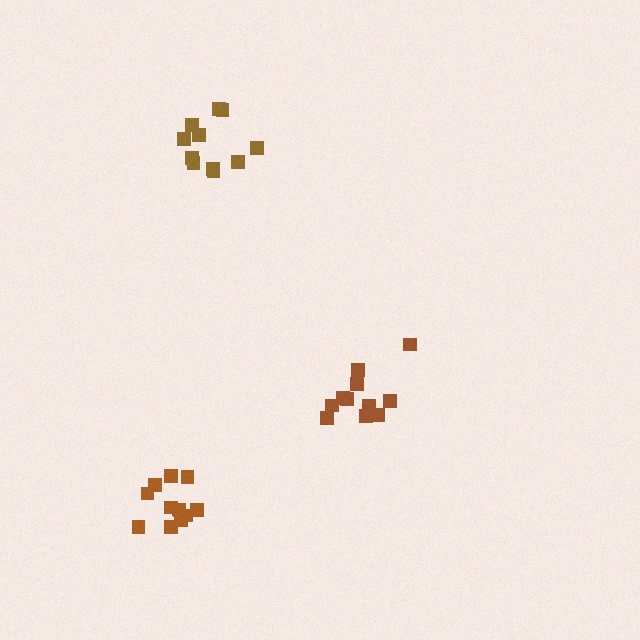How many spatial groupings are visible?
There are 3 spatial groupings.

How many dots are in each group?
Group 1: 11 dots, Group 2: 11 dots, Group 3: 12 dots (34 total).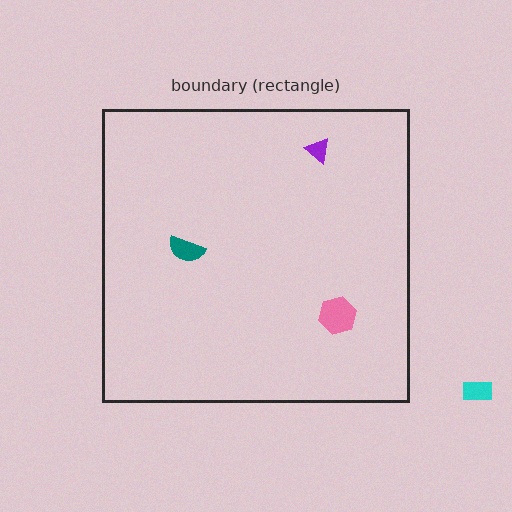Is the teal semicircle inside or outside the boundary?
Inside.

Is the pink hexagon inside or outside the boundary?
Inside.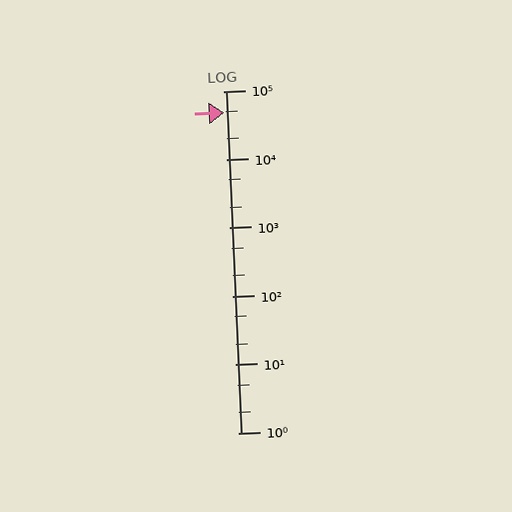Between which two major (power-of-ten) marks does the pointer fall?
The pointer is between 10000 and 100000.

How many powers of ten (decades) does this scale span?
The scale spans 5 decades, from 1 to 100000.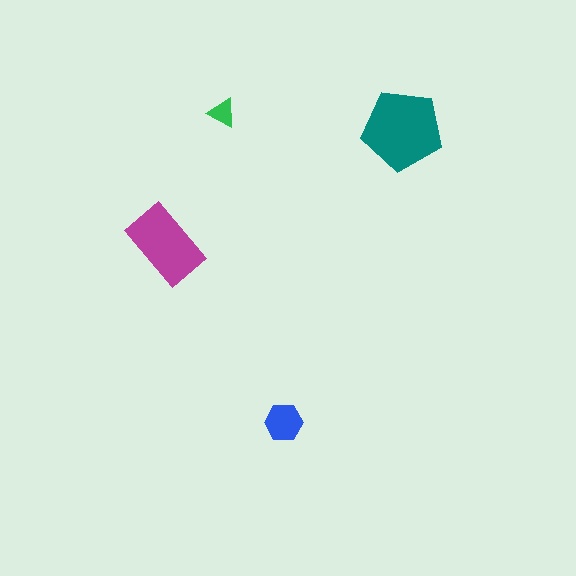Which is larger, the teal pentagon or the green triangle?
The teal pentagon.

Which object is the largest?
The teal pentagon.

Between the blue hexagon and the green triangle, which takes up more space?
The blue hexagon.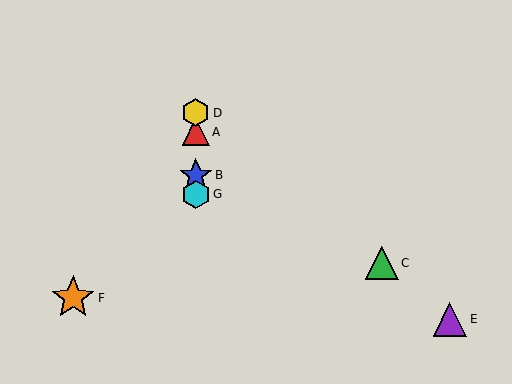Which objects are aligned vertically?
Objects A, B, D, G are aligned vertically.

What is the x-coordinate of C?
Object C is at x≈382.